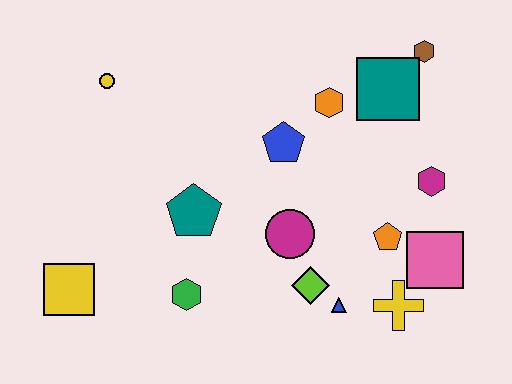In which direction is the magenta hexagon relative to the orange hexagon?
The magenta hexagon is to the right of the orange hexagon.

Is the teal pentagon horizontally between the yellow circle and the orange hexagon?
Yes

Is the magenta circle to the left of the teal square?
Yes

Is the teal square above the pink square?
Yes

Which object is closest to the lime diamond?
The blue triangle is closest to the lime diamond.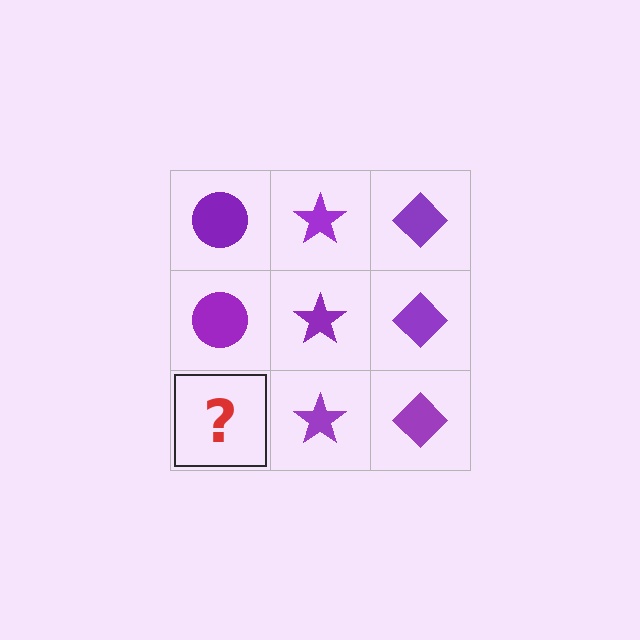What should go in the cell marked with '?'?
The missing cell should contain a purple circle.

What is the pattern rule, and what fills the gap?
The rule is that each column has a consistent shape. The gap should be filled with a purple circle.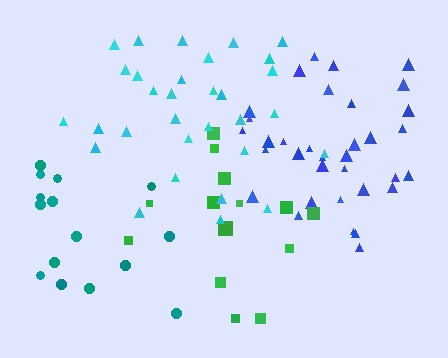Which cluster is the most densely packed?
Blue.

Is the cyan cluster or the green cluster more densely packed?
Cyan.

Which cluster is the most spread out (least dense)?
Teal.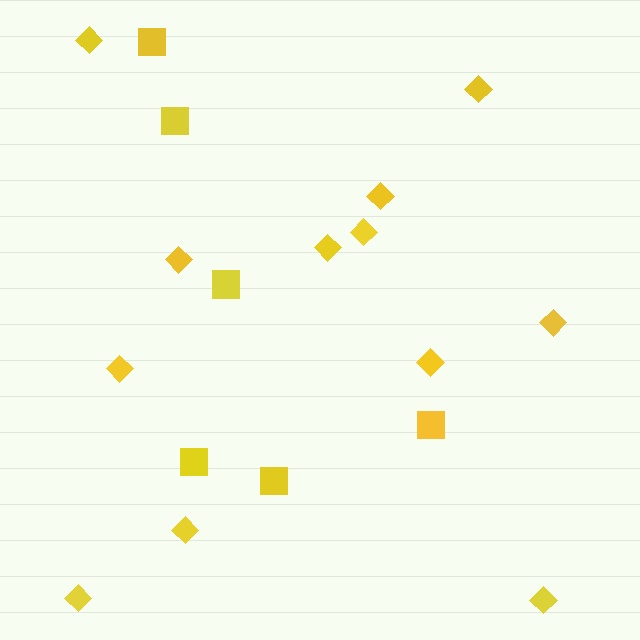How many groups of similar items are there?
There are 2 groups: one group of diamonds (12) and one group of squares (6).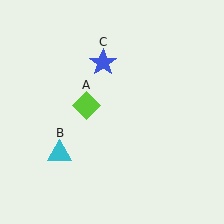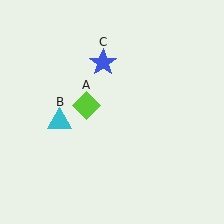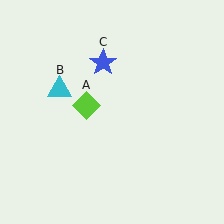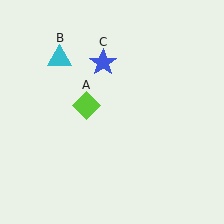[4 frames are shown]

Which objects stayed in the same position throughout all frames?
Lime diamond (object A) and blue star (object C) remained stationary.